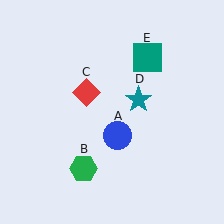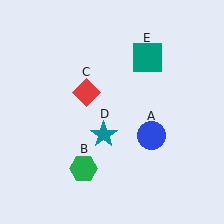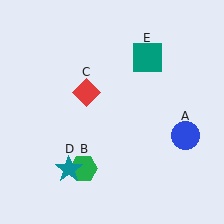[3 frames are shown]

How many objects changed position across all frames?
2 objects changed position: blue circle (object A), teal star (object D).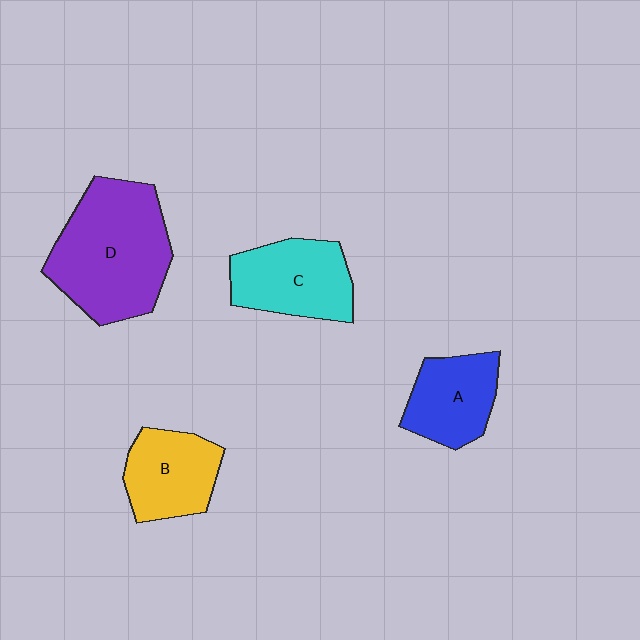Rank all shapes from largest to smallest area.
From largest to smallest: D (purple), C (cyan), B (yellow), A (blue).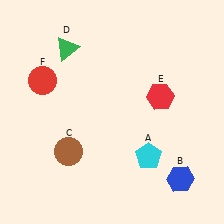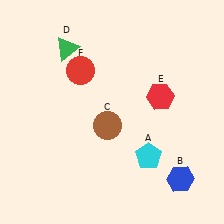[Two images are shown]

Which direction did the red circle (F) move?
The red circle (F) moved right.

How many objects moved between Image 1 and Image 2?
2 objects moved between the two images.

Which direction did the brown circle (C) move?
The brown circle (C) moved right.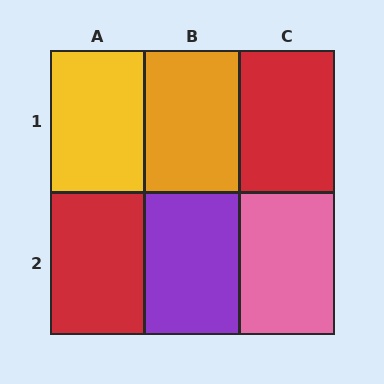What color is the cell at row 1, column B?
Orange.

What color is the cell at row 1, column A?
Yellow.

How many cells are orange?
1 cell is orange.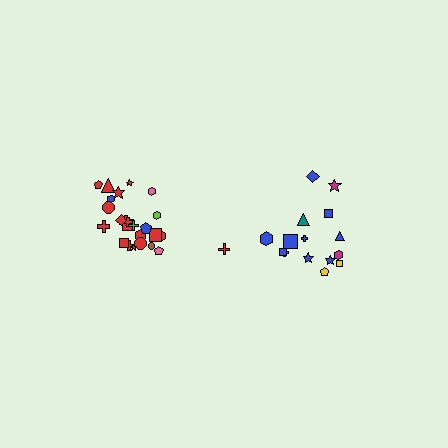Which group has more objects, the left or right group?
The left group.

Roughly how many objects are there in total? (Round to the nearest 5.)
Roughly 40 objects in total.